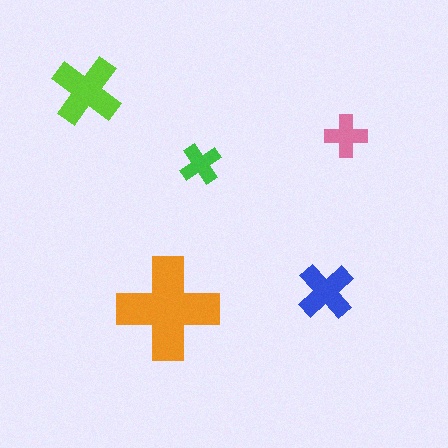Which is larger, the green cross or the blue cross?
The blue one.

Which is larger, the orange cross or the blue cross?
The orange one.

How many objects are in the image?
There are 5 objects in the image.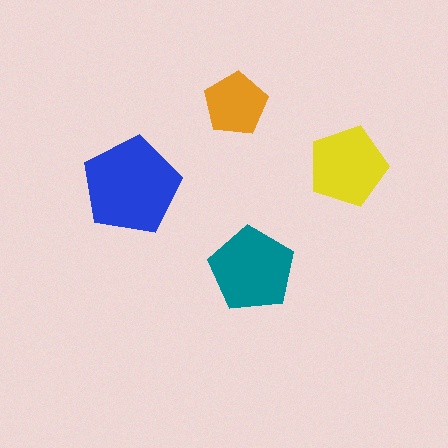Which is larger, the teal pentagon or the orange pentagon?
The teal one.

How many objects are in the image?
There are 4 objects in the image.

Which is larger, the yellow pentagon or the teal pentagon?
The teal one.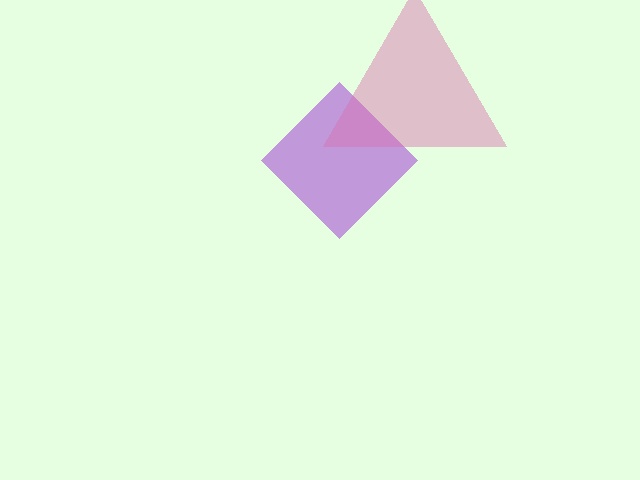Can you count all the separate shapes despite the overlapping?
Yes, there are 2 separate shapes.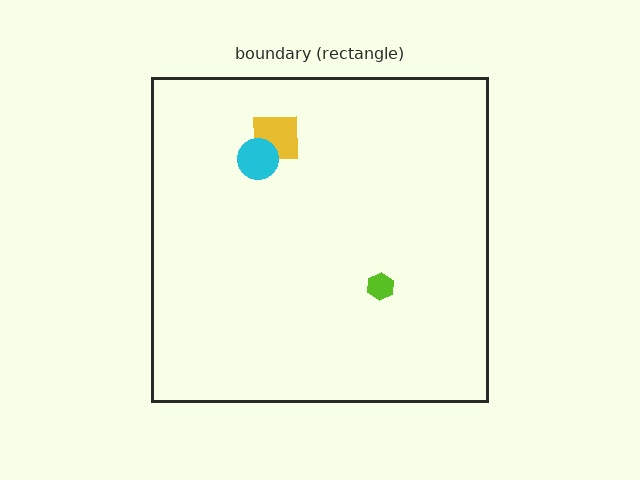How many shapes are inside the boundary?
3 inside, 0 outside.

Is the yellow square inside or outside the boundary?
Inside.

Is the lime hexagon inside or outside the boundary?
Inside.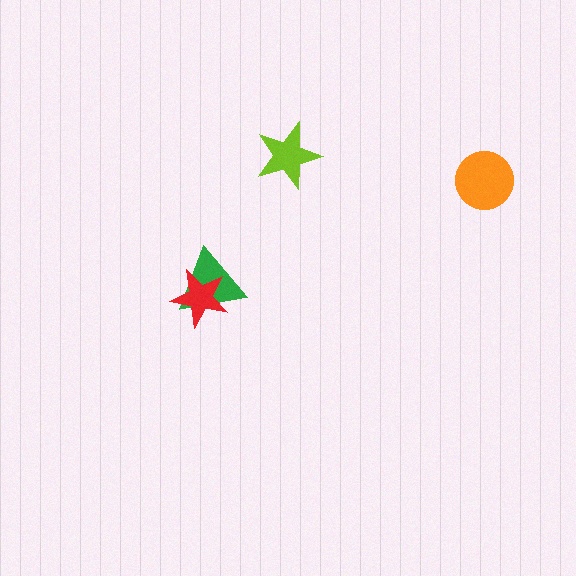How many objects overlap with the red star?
1 object overlaps with the red star.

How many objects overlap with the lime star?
0 objects overlap with the lime star.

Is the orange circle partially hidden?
No, no other shape covers it.